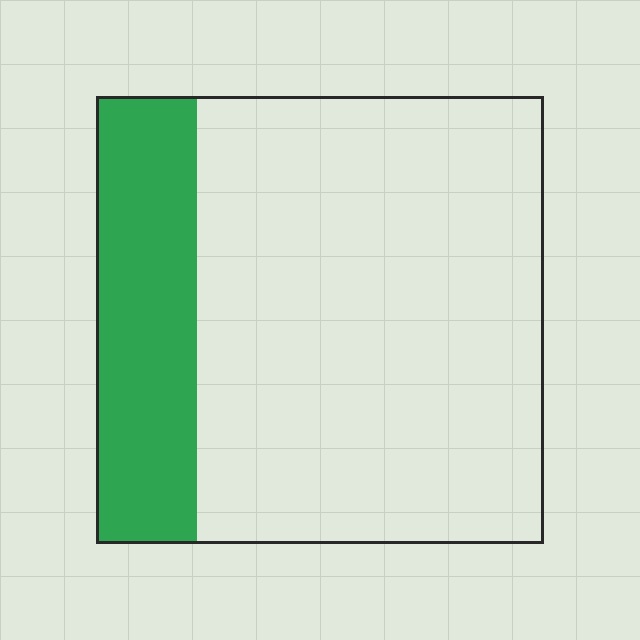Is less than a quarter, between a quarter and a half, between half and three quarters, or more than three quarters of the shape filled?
Less than a quarter.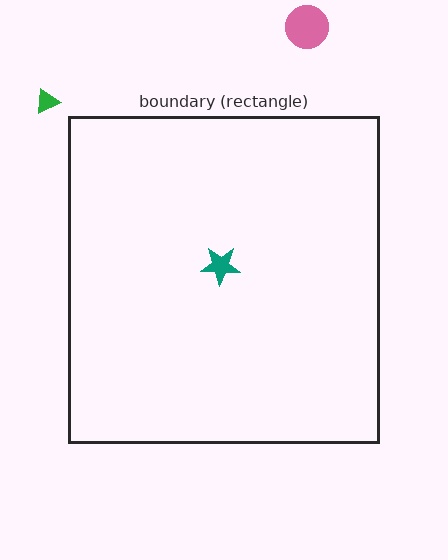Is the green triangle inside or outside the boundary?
Outside.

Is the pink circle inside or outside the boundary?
Outside.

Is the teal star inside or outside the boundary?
Inside.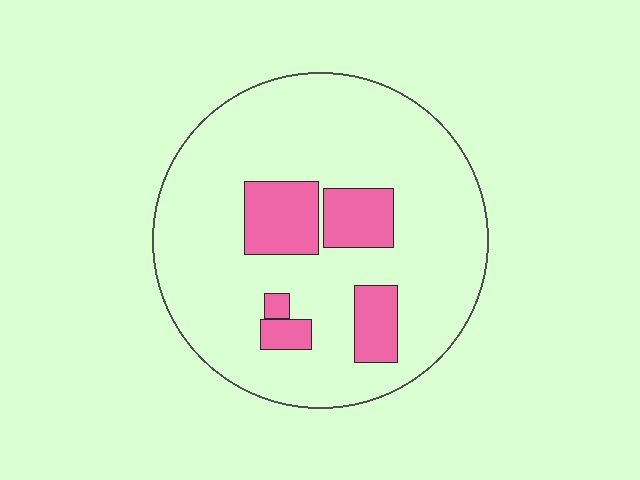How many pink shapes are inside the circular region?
5.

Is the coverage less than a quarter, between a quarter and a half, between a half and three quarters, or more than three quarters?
Less than a quarter.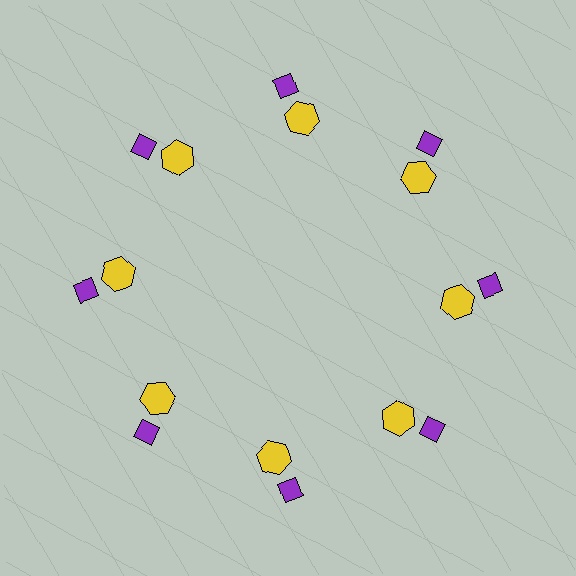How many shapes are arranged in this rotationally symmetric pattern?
There are 16 shapes, arranged in 8 groups of 2.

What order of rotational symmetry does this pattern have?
This pattern has 8-fold rotational symmetry.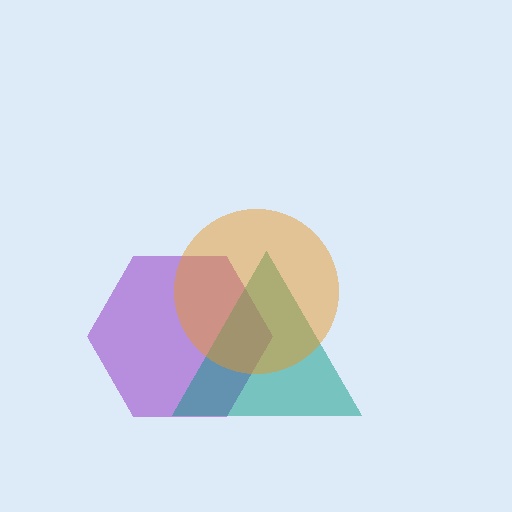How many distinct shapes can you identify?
There are 3 distinct shapes: a purple hexagon, a teal triangle, an orange circle.